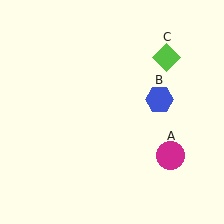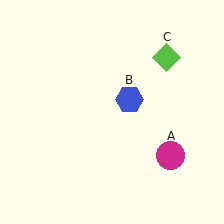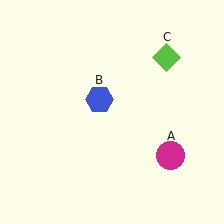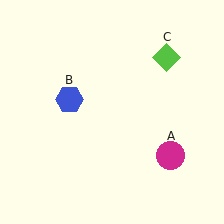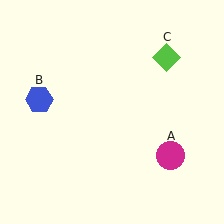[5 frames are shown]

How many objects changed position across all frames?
1 object changed position: blue hexagon (object B).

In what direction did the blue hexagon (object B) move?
The blue hexagon (object B) moved left.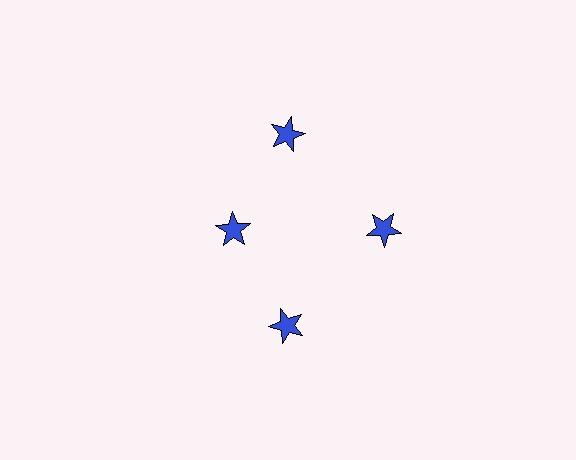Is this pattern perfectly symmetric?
No. The 4 blue stars are arranged in a ring, but one element near the 9 o'clock position is pulled inward toward the center, breaking the 4-fold rotational symmetry.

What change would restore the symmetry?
The symmetry would be restored by moving it outward, back onto the ring so that all 4 stars sit at equal angles and equal distance from the center.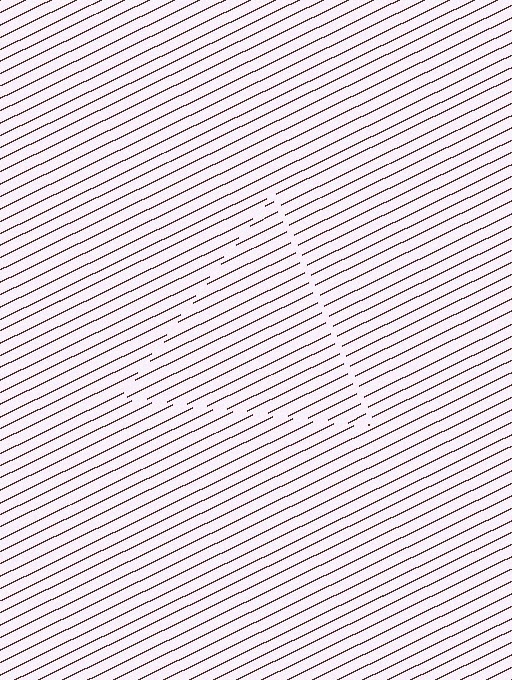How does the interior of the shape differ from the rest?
The interior of the shape contains the same grating, shifted by half a period — the contour is defined by the phase discontinuity where line-ends from the inner and outer gratings abut.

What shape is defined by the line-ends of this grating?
An illusory triangle. The interior of the shape contains the same grating, shifted by half a period — the contour is defined by the phase discontinuity where line-ends from the inner and outer gratings abut.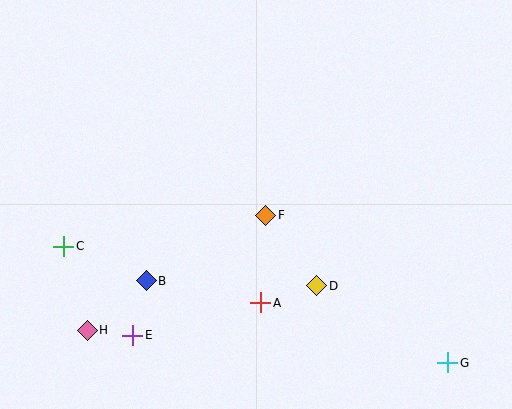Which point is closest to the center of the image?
Point F at (266, 215) is closest to the center.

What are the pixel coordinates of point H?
Point H is at (87, 330).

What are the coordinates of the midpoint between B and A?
The midpoint between B and A is at (203, 292).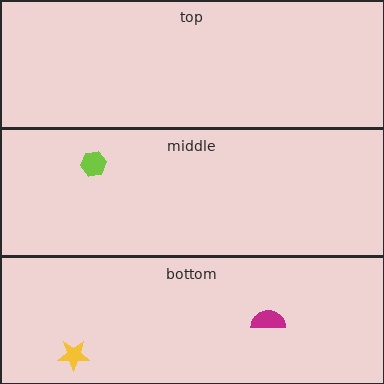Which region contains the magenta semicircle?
The bottom region.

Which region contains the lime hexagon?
The middle region.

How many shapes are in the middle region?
1.